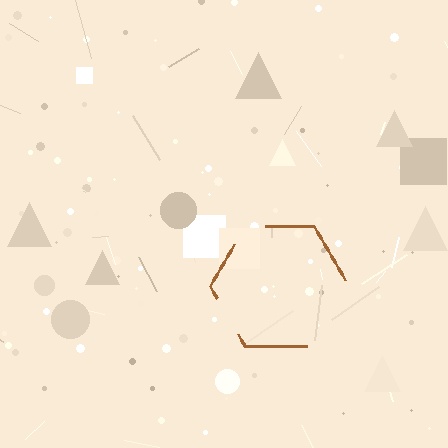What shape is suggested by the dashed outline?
The dashed outline suggests a hexagon.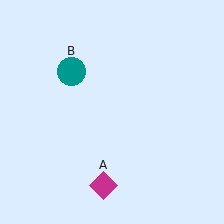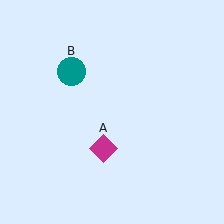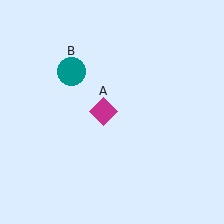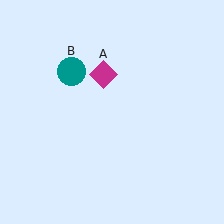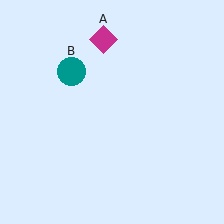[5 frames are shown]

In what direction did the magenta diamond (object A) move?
The magenta diamond (object A) moved up.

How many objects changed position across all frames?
1 object changed position: magenta diamond (object A).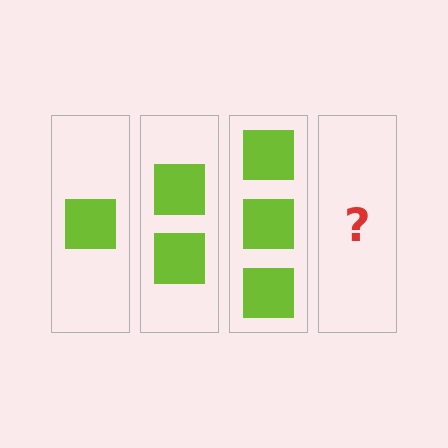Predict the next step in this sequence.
The next step is 4 squares.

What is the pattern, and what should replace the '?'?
The pattern is that each step adds one more square. The '?' should be 4 squares.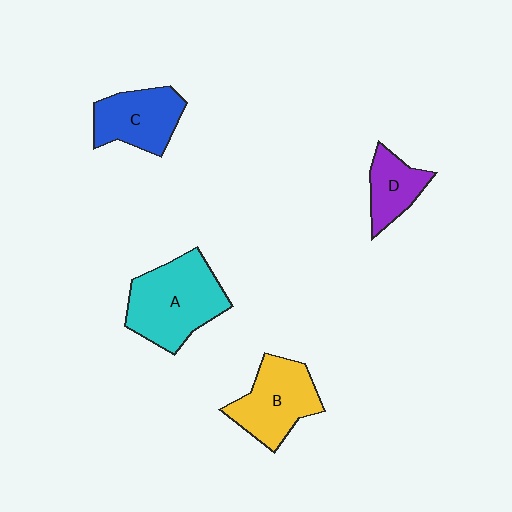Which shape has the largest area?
Shape A (cyan).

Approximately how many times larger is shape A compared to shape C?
Approximately 1.5 times.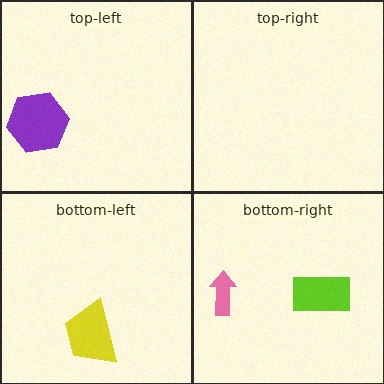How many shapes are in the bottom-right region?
2.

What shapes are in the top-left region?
The purple hexagon.